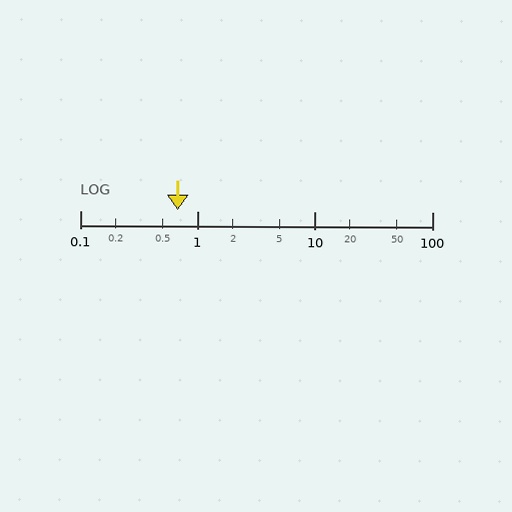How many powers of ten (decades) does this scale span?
The scale spans 3 decades, from 0.1 to 100.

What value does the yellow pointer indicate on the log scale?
The pointer indicates approximately 0.68.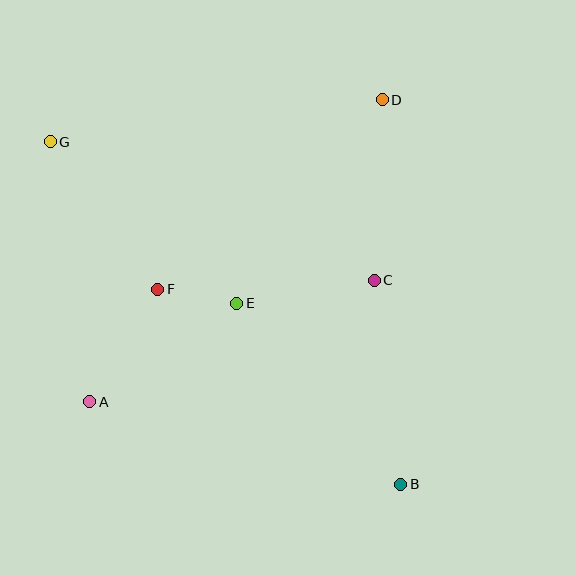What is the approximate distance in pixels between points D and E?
The distance between D and E is approximately 250 pixels.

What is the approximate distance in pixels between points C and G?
The distance between C and G is approximately 352 pixels.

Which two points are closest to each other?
Points E and F are closest to each other.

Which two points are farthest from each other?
Points B and G are farthest from each other.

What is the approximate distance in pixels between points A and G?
The distance between A and G is approximately 263 pixels.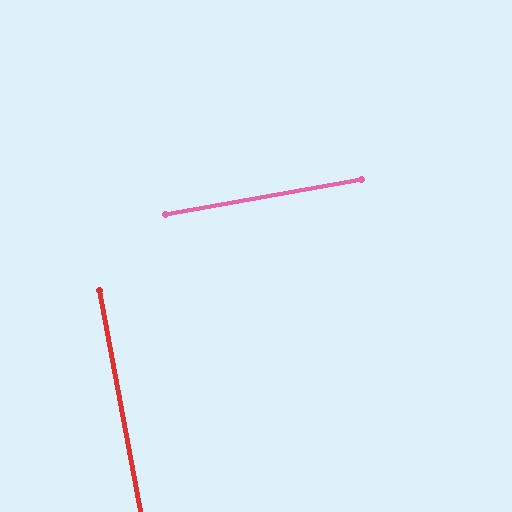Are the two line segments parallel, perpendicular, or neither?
Perpendicular — they meet at approximately 89°.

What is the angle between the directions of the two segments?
Approximately 89 degrees.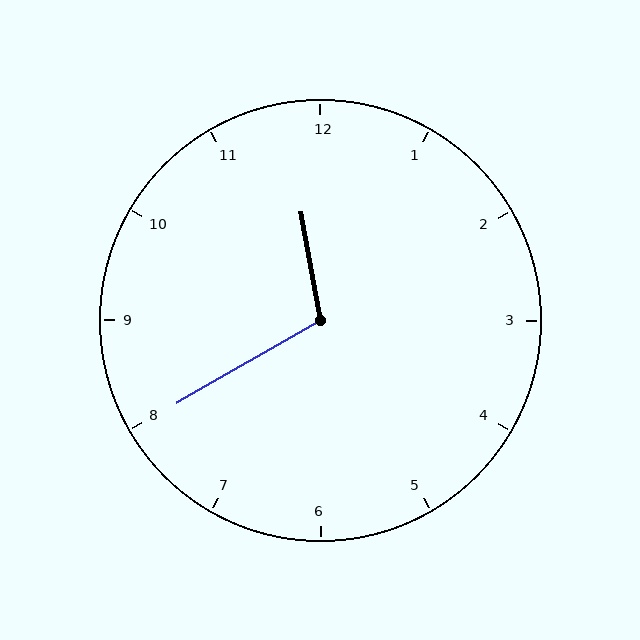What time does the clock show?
11:40.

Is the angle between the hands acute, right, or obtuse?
It is obtuse.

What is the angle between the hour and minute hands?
Approximately 110 degrees.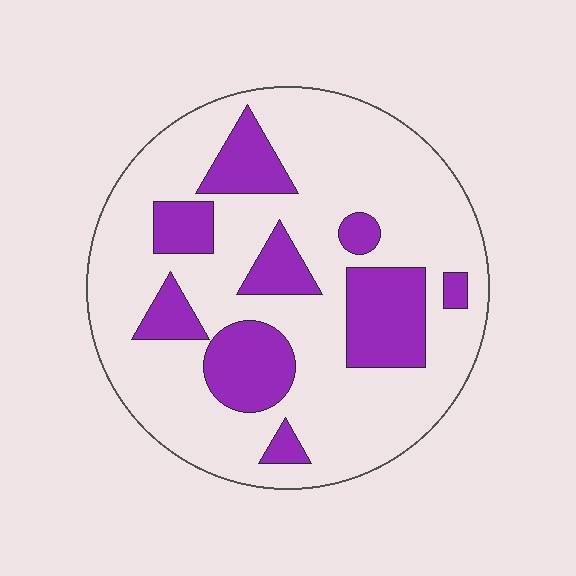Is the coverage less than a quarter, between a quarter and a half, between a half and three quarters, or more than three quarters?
Between a quarter and a half.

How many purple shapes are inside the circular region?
9.